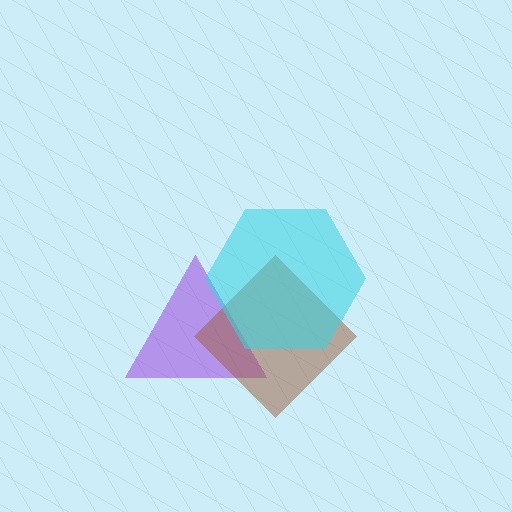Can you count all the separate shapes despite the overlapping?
Yes, there are 3 separate shapes.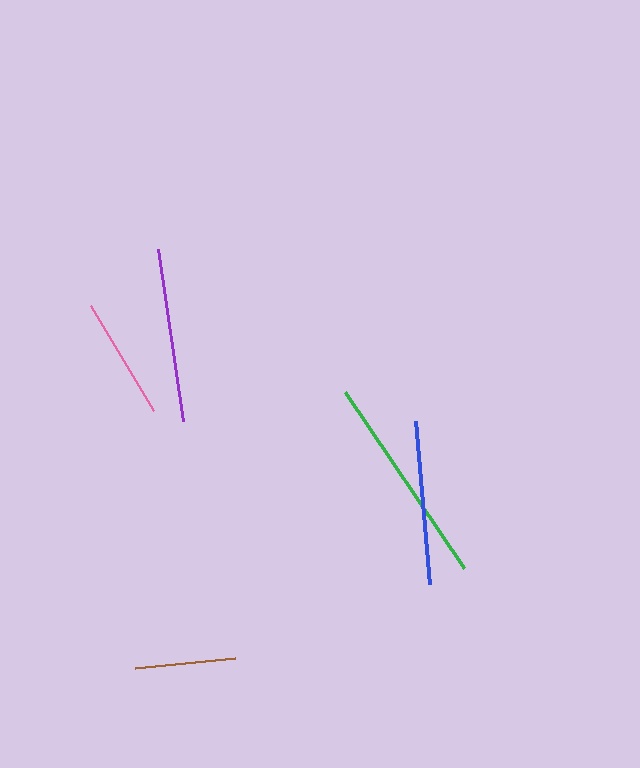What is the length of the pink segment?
The pink segment is approximately 123 pixels long.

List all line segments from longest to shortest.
From longest to shortest: green, purple, blue, pink, brown.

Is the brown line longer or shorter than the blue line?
The blue line is longer than the brown line.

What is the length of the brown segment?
The brown segment is approximately 101 pixels long.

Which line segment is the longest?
The green line is the longest at approximately 212 pixels.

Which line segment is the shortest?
The brown line is the shortest at approximately 101 pixels.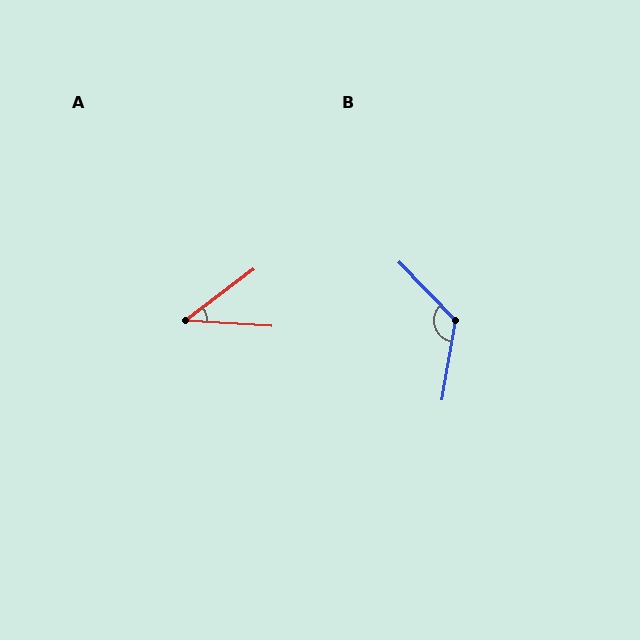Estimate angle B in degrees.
Approximately 126 degrees.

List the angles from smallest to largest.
A (41°), B (126°).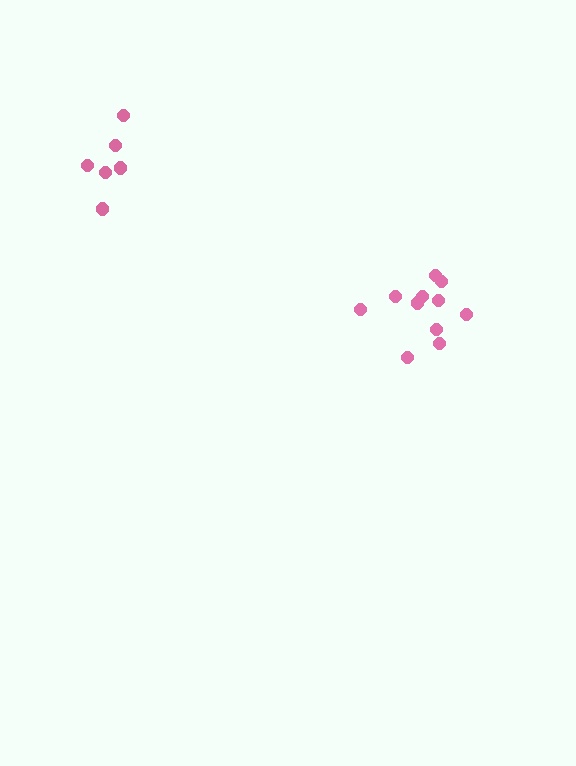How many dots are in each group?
Group 1: 6 dots, Group 2: 11 dots (17 total).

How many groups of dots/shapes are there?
There are 2 groups.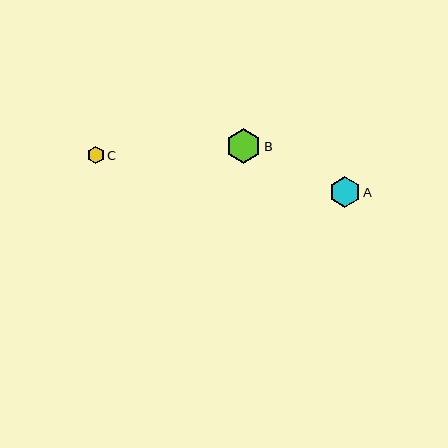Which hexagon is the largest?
Hexagon B is the largest with a size of approximately 35 pixels.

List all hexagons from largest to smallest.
From largest to smallest: B, A, C.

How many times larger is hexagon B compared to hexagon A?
Hexagon B is approximately 1.1 times the size of hexagon A.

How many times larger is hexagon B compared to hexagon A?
Hexagon B is approximately 1.1 times the size of hexagon A.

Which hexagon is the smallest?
Hexagon C is the smallest with a size of approximately 17 pixels.